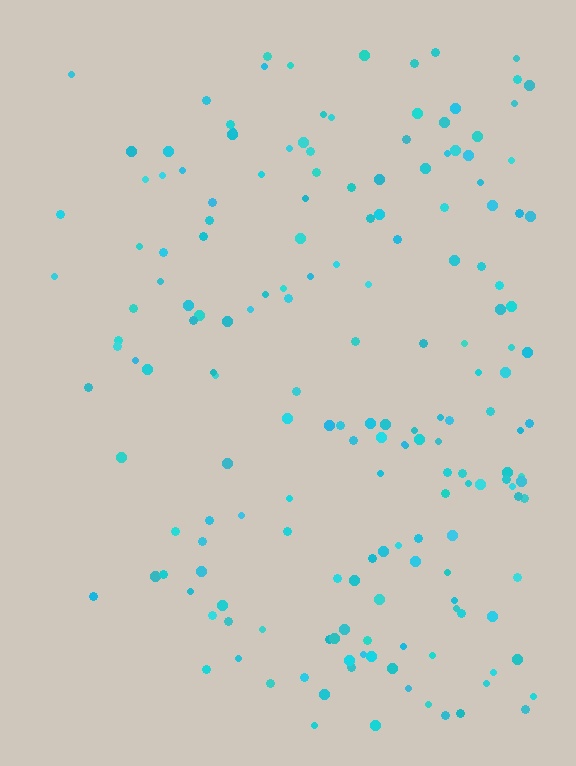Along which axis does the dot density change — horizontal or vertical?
Horizontal.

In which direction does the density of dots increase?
From left to right, with the right side densest.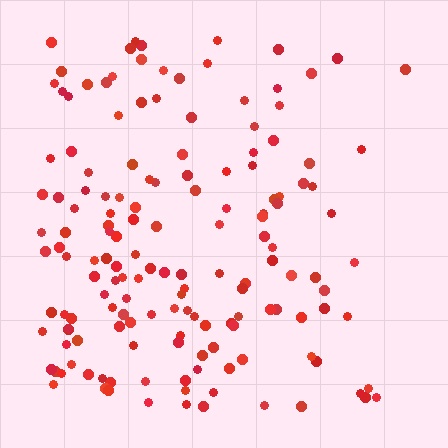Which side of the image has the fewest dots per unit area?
The right.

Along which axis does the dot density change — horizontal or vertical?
Horizontal.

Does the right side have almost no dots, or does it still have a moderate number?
Still a moderate number, just noticeably fewer than the left.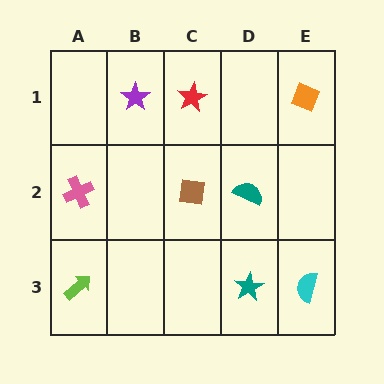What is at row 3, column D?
A teal star.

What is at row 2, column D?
A teal semicircle.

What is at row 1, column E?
An orange diamond.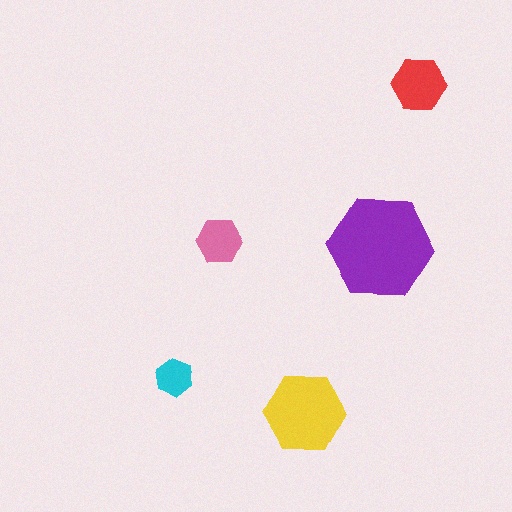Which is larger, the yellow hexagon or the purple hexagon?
The purple one.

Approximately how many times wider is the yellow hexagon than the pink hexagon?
About 2 times wider.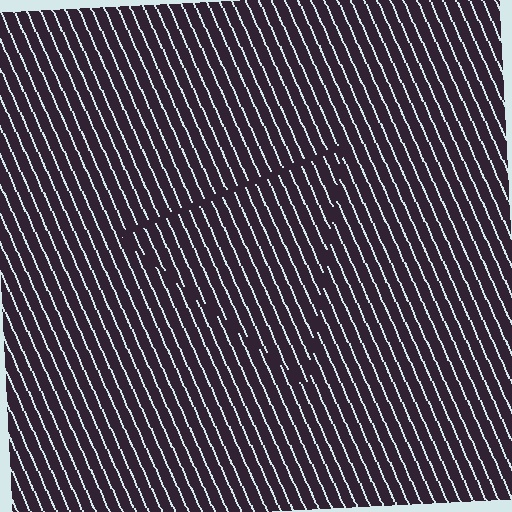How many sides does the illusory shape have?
3 sides — the line-ends trace a triangle.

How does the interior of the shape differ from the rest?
The interior of the shape contains the same grating, shifted by half a period — the contour is defined by the phase discontinuity where line-ends from the inner and outer gratings abut.